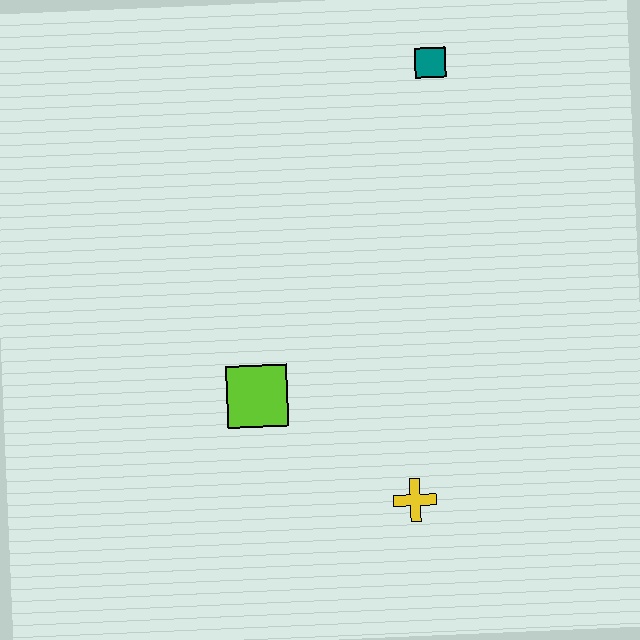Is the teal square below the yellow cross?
No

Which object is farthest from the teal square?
The yellow cross is farthest from the teal square.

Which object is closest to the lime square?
The yellow cross is closest to the lime square.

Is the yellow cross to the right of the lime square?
Yes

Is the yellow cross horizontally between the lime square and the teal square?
Yes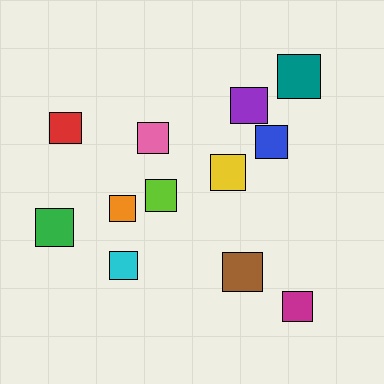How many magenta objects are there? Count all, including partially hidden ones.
There is 1 magenta object.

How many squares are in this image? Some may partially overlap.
There are 12 squares.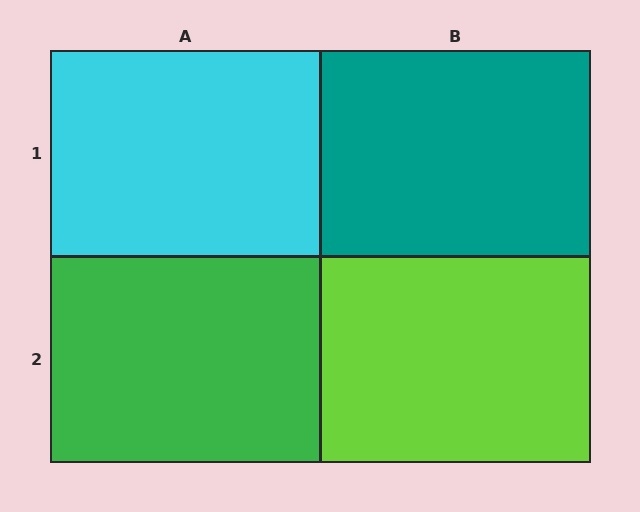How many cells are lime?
1 cell is lime.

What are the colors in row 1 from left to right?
Cyan, teal.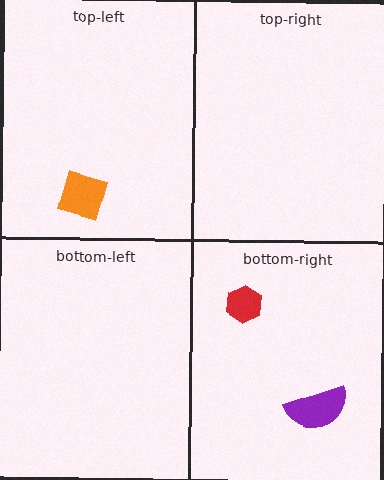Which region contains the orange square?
The top-left region.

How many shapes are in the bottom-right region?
2.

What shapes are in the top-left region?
The orange square.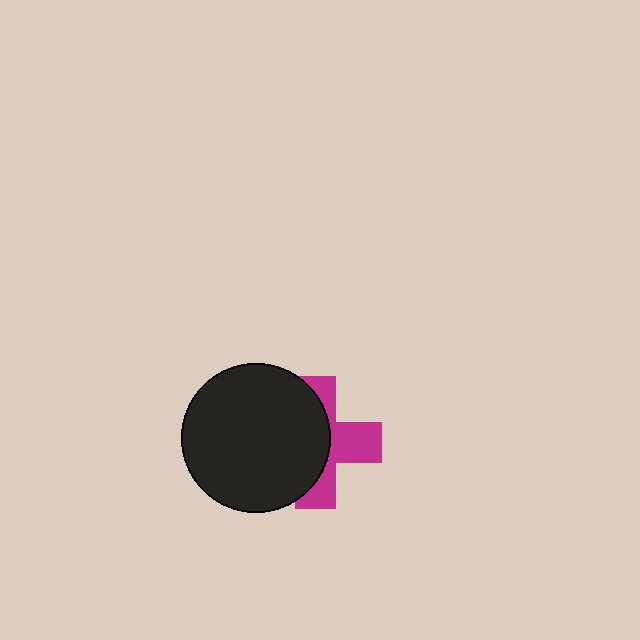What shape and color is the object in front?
The object in front is a black circle.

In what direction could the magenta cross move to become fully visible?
The magenta cross could move right. That would shift it out from behind the black circle entirely.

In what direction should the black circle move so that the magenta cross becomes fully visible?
The black circle should move left. That is the shortest direction to clear the overlap and leave the magenta cross fully visible.